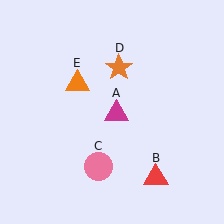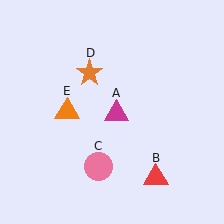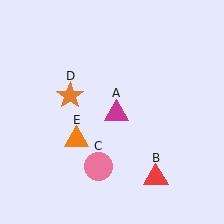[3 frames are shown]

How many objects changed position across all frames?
2 objects changed position: orange star (object D), orange triangle (object E).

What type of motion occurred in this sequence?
The orange star (object D), orange triangle (object E) rotated counterclockwise around the center of the scene.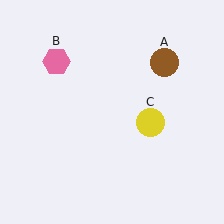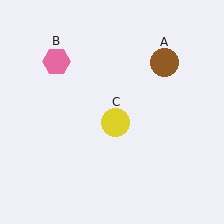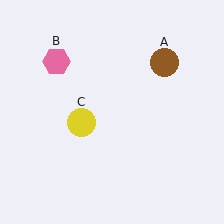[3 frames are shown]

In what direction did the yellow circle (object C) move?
The yellow circle (object C) moved left.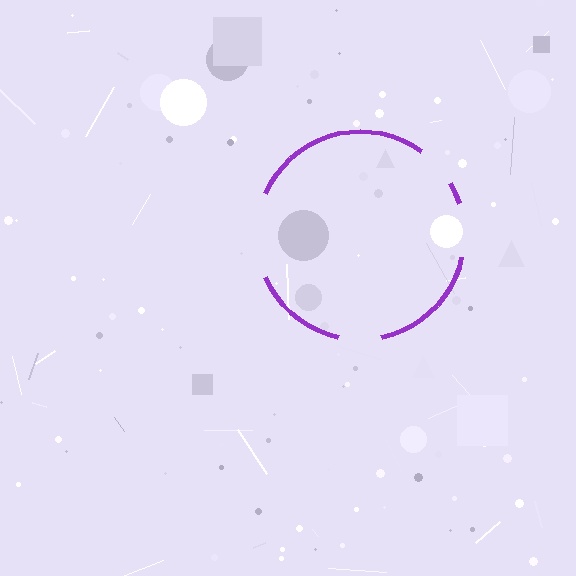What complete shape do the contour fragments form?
The contour fragments form a circle.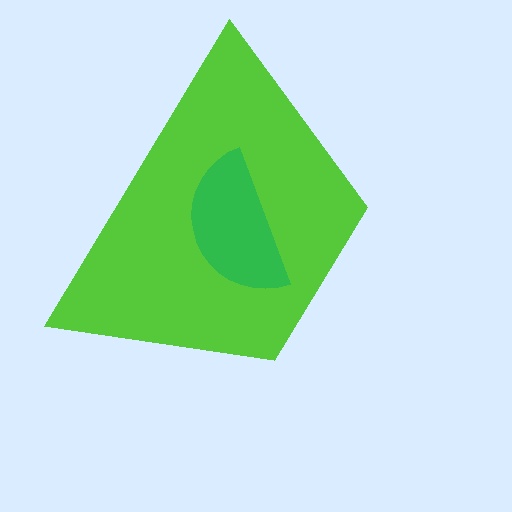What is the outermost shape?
The lime trapezoid.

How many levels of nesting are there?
2.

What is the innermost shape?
The green semicircle.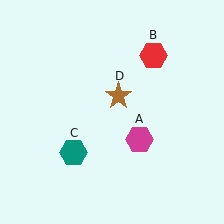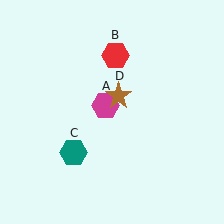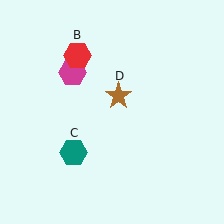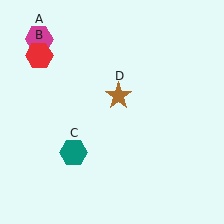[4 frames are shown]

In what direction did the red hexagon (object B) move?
The red hexagon (object B) moved left.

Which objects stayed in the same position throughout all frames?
Teal hexagon (object C) and brown star (object D) remained stationary.